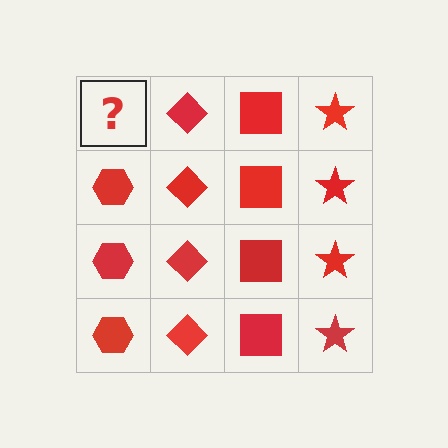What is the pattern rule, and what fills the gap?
The rule is that each column has a consistent shape. The gap should be filled with a red hexagon.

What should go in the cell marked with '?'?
The missing cell should contain a red hexagon.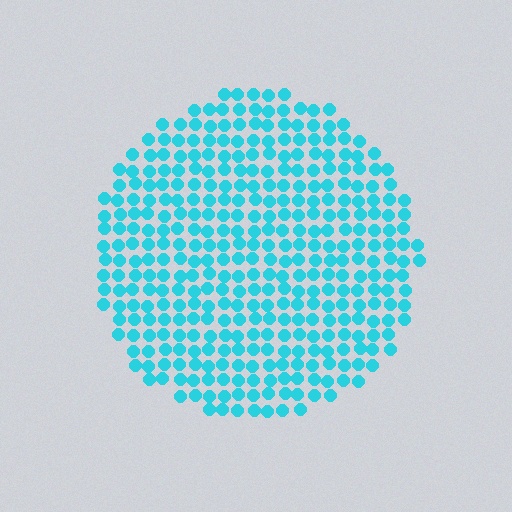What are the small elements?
The small elements are circles.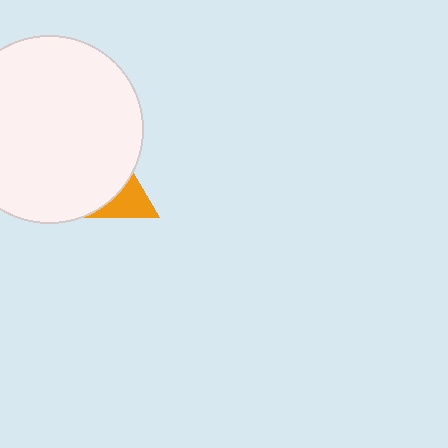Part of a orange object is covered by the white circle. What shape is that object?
It is a triangle.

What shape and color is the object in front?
The object in front is a white circle.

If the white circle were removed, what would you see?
You would see the complete orange triangle.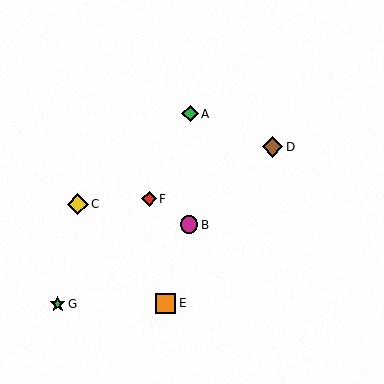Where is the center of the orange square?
The center of the orange square is at (166, 303).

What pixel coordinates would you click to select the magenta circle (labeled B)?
Click at (189, 225) to select the magenta circle B.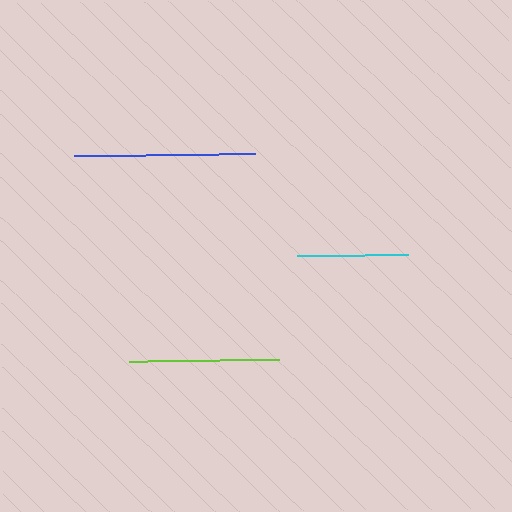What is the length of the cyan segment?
The cyan segment is approximately 112 pixels long.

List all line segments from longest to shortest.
From longest to shortest: blue, lime, cyan.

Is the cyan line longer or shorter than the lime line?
The lime line is longer than the cyan line.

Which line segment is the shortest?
The cyan line is the shortest at approximately 112 pixels.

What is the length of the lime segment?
The lime segment is approximately 150 pixels long.